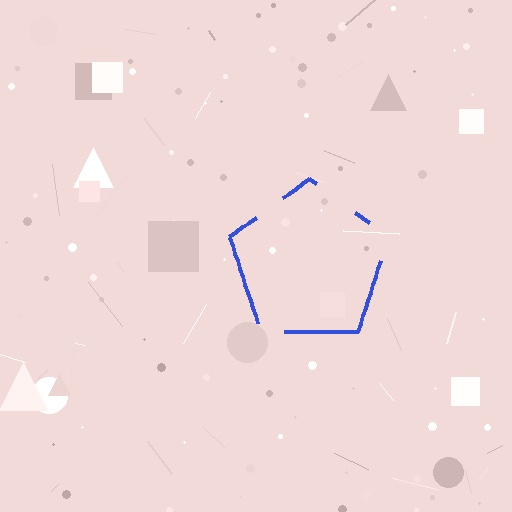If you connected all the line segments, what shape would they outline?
They would outline a pentagon.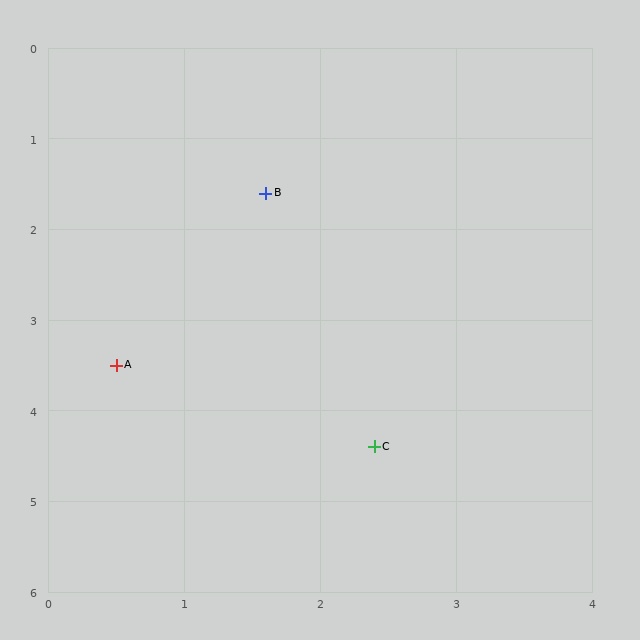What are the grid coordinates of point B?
Point B is at approximately (1.6, 1.6).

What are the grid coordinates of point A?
Point A is at approximately (0.5, 3.5).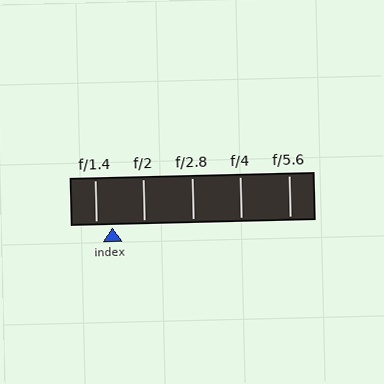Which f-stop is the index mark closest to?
The index mark is closest to f/1.4.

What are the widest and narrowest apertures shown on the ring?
The widest aperture shown is f/1.4 and the narrowest is f/5.6.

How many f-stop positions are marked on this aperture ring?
There are 5 f-stop positions marked.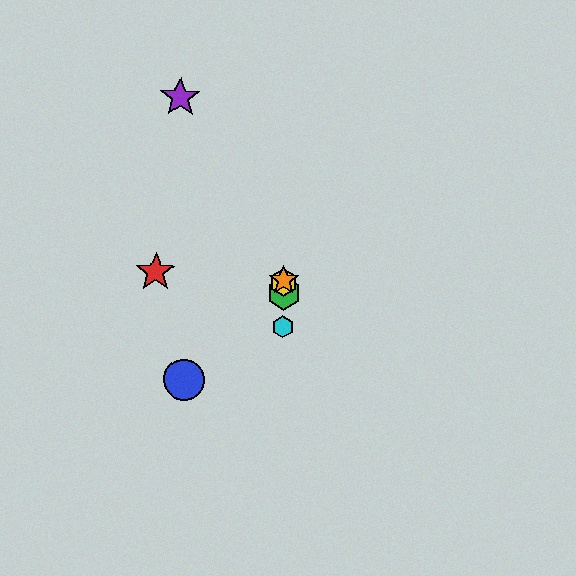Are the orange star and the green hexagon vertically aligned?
Yes, both are at x≈284.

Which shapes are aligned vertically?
The green hexagon, the yellow hexagon, the orange star, the cyan hexagon are aligned vertically.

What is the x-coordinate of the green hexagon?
The green hexagon is at x≈284.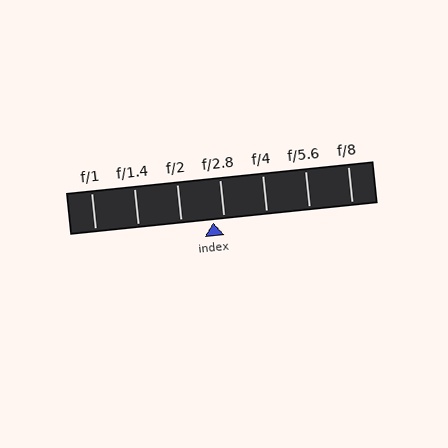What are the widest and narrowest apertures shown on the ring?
The widest aperture shown is f/1 and the narrowest is f/8.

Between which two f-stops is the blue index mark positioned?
The index mark is between f/2 and f/2.8.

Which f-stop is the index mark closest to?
The index mark is closest to f/2.8.